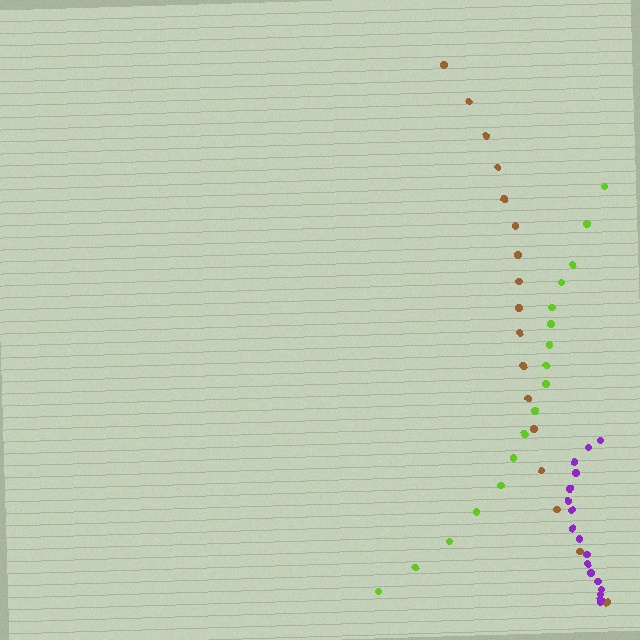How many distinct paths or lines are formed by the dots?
There are 3 distinct paths.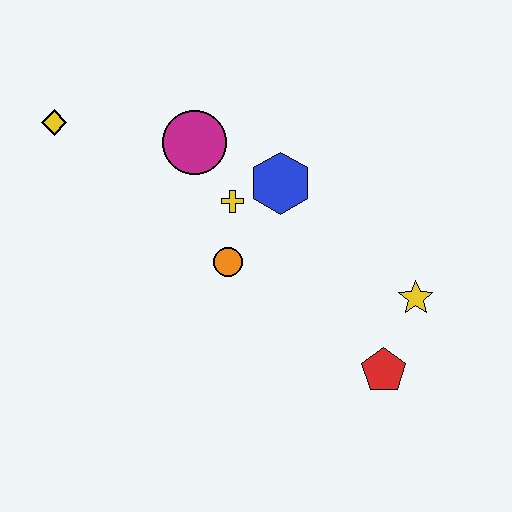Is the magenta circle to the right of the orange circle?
No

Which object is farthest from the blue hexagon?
The yellow diamond is farthest from the blue hexagon.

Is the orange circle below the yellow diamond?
Yes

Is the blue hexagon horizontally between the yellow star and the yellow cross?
Yes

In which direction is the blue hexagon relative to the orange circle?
The blue hexagon is above the orange circle.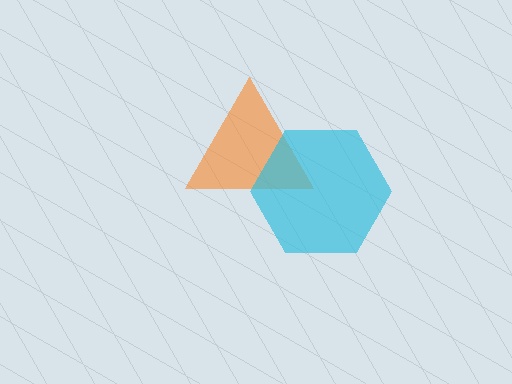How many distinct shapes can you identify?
There are 2 distinct shapes: an orange triangle, a cyan hexagon.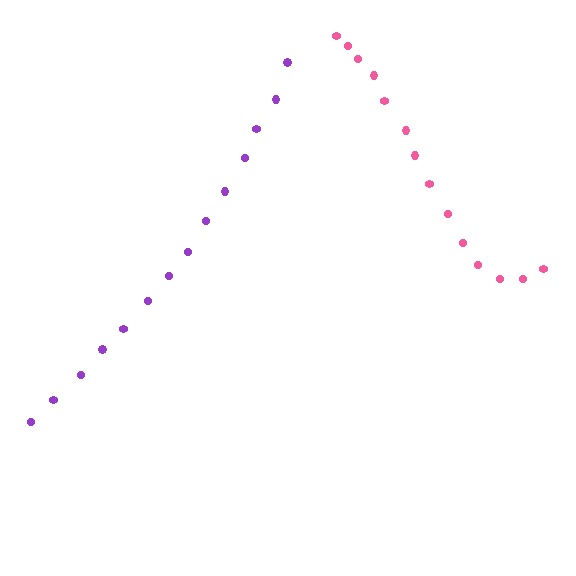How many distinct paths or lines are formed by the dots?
There are 2 distinct paths.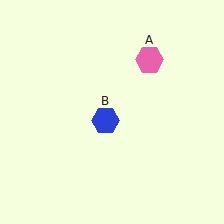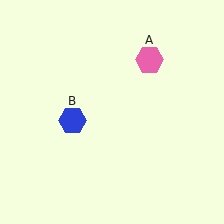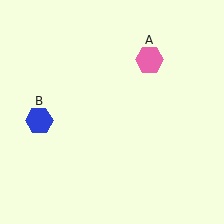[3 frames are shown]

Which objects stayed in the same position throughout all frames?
Pink hexagon (object A) remained stationary.